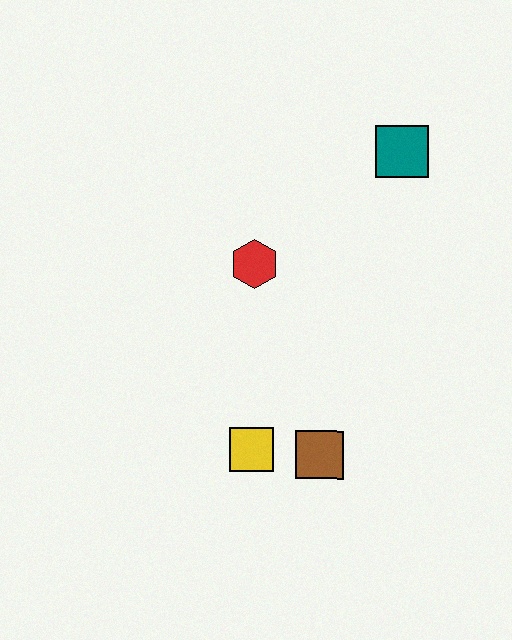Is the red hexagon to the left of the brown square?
Yes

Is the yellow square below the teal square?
Yes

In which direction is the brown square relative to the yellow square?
The brown square is to the right of the yellow square.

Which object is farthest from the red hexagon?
The brown square is farthest from the red hexagon.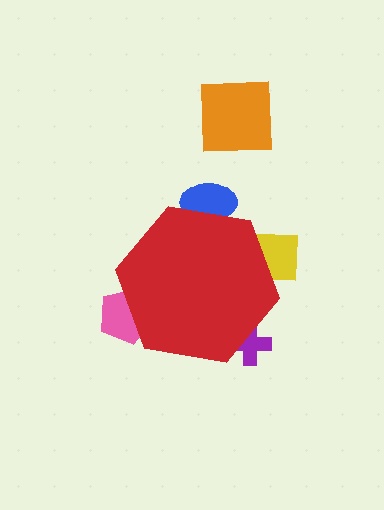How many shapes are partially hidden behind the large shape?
4 shapes are partially hidden.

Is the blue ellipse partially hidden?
Yes, the blue ellipse is partially hidden behind the red hexagon.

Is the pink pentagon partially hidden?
Yes, the pink pentagon is partially hidden behind the red hexagon.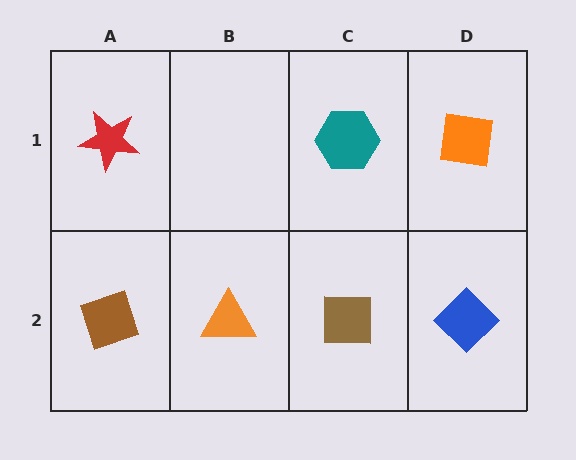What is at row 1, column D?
An orange square.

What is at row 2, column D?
A blue diamond.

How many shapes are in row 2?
4 shapes.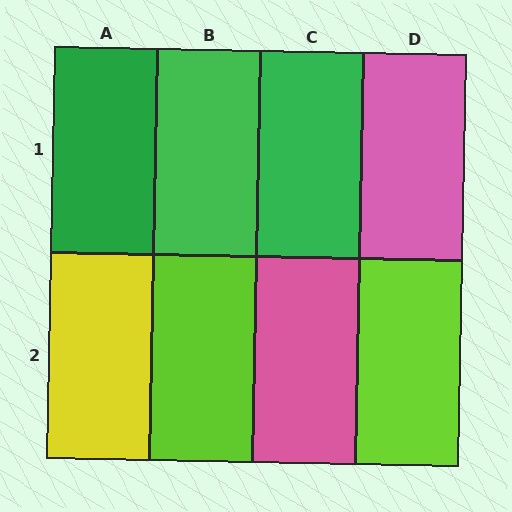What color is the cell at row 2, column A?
Yellow.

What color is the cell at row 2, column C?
Pink.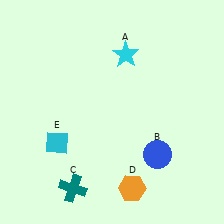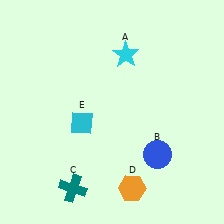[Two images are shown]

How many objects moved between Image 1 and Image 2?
1 object moved between the two images.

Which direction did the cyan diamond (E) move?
The cyan diamond (E) moved right.